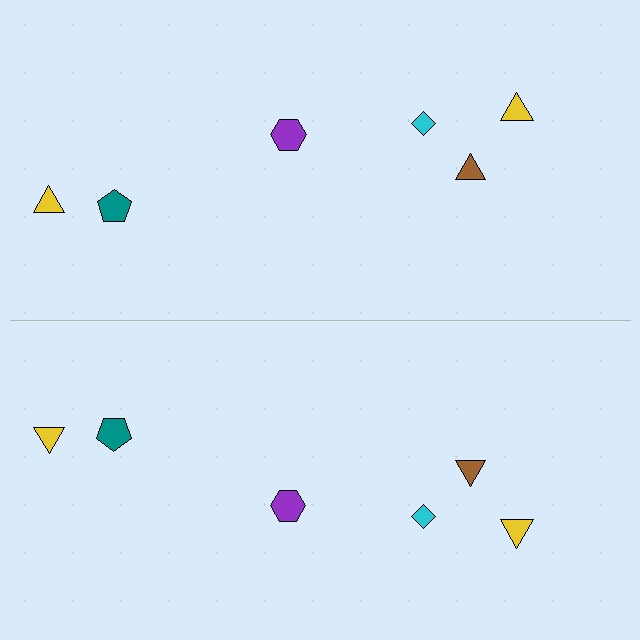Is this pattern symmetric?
Yes, this pattern has bilateral (reflection) symmetry.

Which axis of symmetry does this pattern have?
The pattern has a horizontal axis of symmetry running through the center of the image.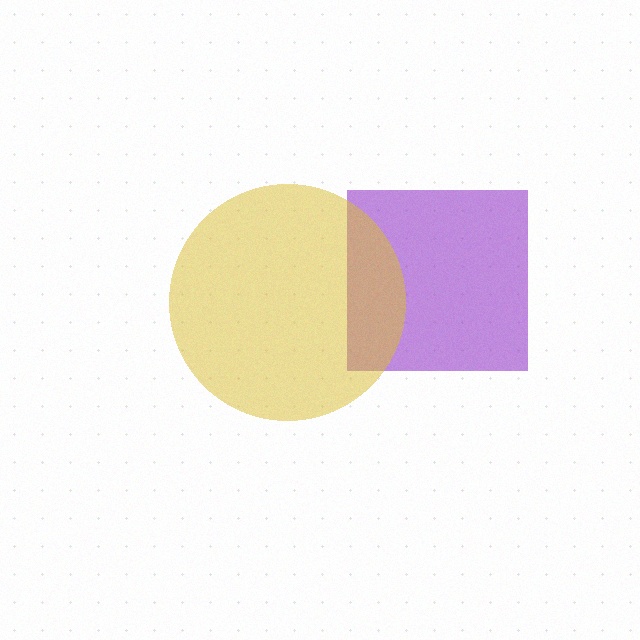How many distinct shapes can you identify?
There are 2 distinct shapes: a purple square, a yellow circle.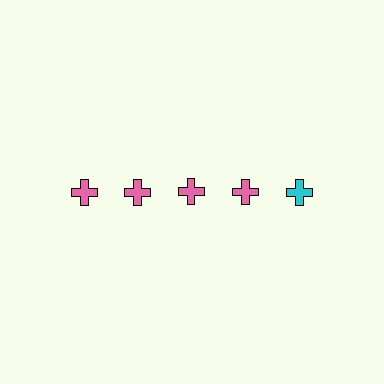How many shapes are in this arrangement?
There are 5 shapes arranged in a grid pattern.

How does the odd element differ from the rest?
It has a different color: cyan instead of pink.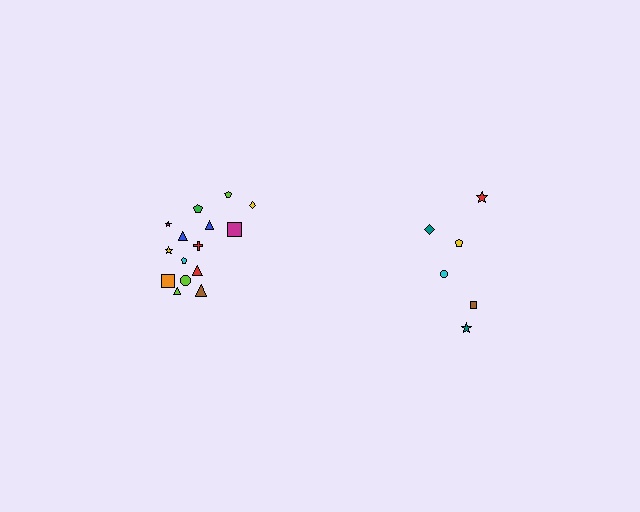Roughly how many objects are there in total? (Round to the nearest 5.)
Roughly 20 objects in total.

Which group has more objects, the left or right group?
The left group.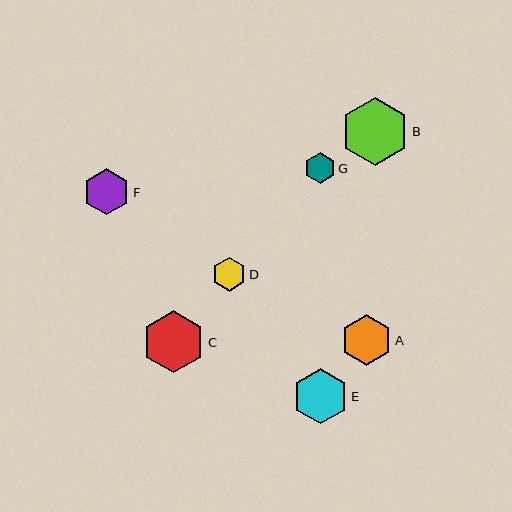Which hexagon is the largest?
Hexagon B is the largest with a size of approximately 68 pixels.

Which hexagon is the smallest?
Hexagon G is the smallest with a size of approximately 31 pixels.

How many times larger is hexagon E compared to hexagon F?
Hexagon E is approximately 1.2 times the size of hexagon F.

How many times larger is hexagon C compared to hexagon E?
Hexagon C is approximately 1.1 times the size of hexagon E.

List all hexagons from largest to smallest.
From largest to smallest: B, C, E, A, F, D, G.